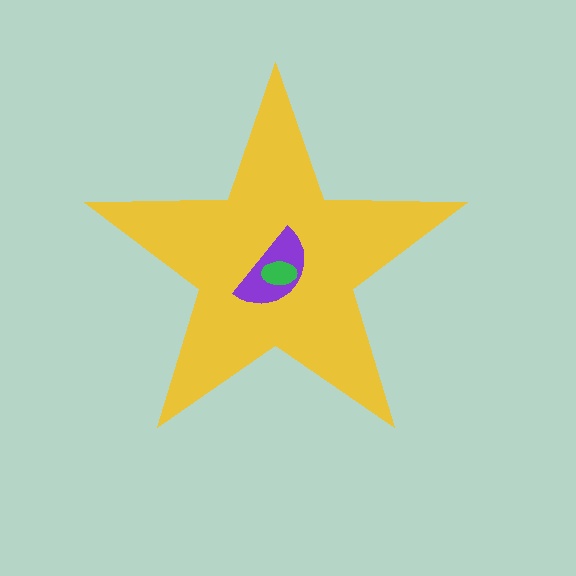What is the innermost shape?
The green ellipse.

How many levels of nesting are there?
3.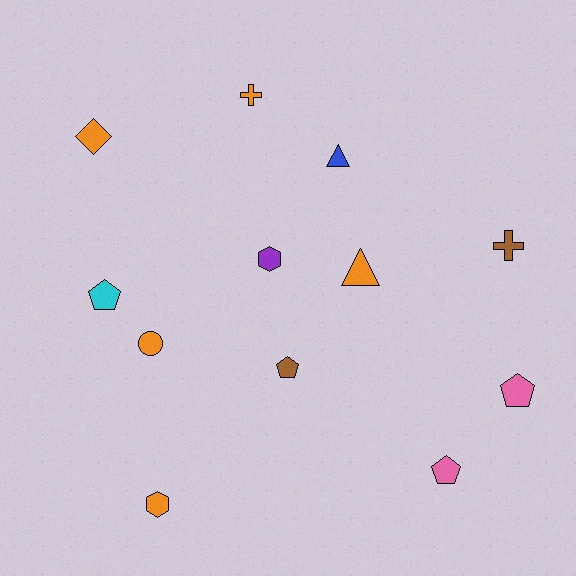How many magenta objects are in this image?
There are no magenta objects.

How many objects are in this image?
There are 12 objects.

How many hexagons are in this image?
There are 2 hexagons.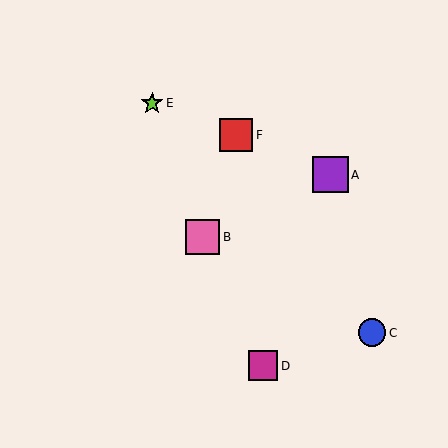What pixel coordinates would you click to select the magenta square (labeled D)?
Click at (263, 366) to select the magenta square D.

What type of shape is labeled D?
Shape D is a magenta square.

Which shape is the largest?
The purple square (labeled A) is the largest.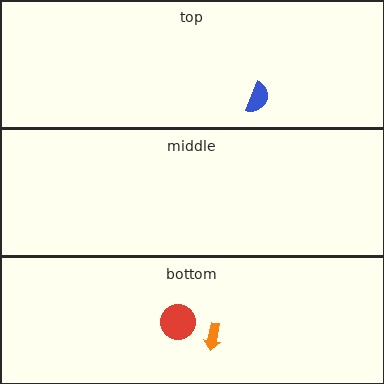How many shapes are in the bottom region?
2.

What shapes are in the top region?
The blue semicircle.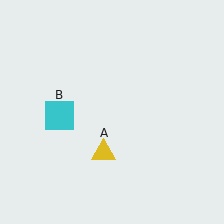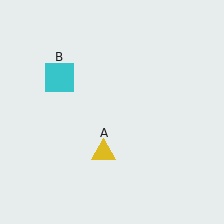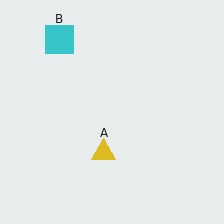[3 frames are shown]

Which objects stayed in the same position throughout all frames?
Yellow triangle (object A) remained stationary.